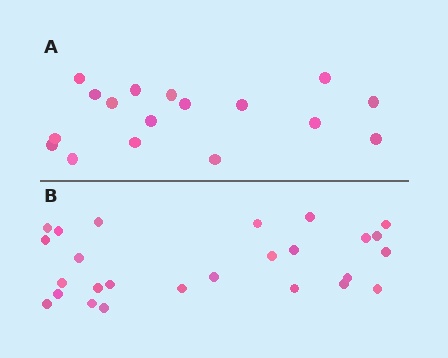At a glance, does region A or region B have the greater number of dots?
Region B (the bottom region) has more dots.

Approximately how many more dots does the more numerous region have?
Region B has roughly 8 or so more dots than region A.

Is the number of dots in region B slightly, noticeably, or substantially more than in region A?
Region B has substantially more. The ratio is roughly 1.5 to 1.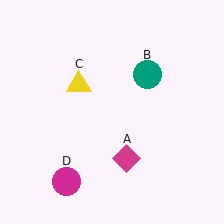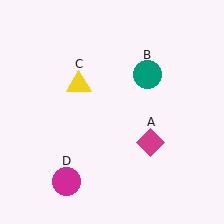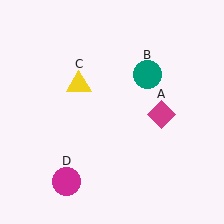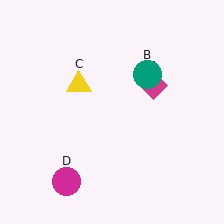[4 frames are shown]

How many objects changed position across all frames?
1 object changed position: magenta diamond (object A).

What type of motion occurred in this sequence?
The magenta diamond (object A) rotated counterclockwise around the center of the scene.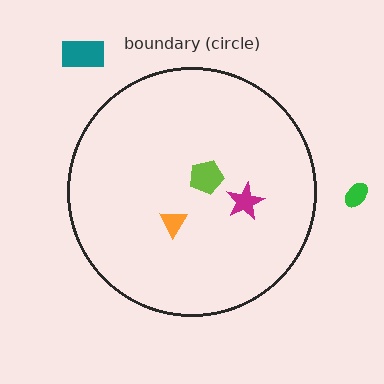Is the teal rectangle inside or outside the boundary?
Outside.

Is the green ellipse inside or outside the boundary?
Outside.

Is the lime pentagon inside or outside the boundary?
Inside.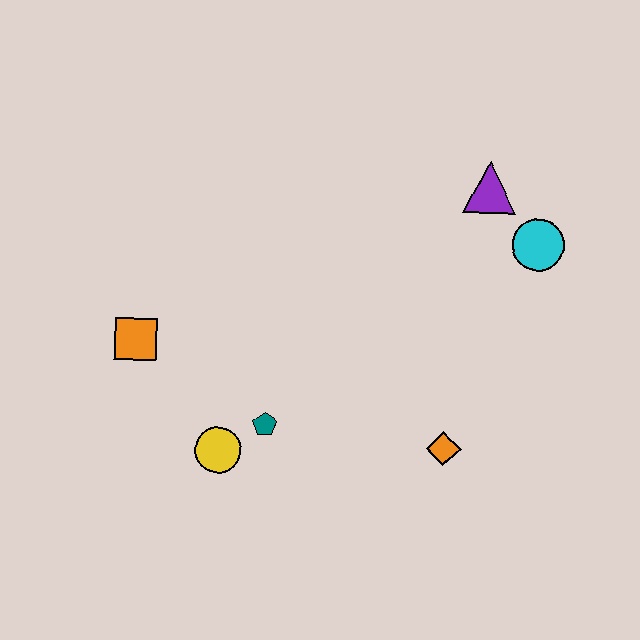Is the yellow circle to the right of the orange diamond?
No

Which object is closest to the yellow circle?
The teal pentagon is closest to the yellow circle.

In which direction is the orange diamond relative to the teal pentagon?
The orange diamond is to the right of the teal pentagon.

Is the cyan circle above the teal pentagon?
Yes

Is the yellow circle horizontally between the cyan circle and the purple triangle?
No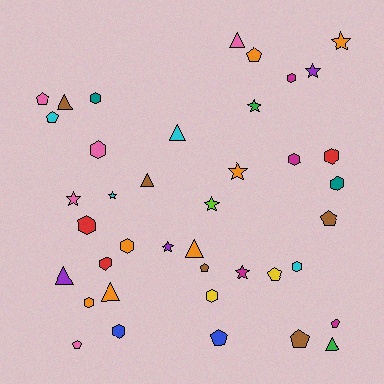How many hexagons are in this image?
There are 13 hexagons.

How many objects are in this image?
There are 40 objects.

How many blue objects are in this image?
There are 2 blue objects.